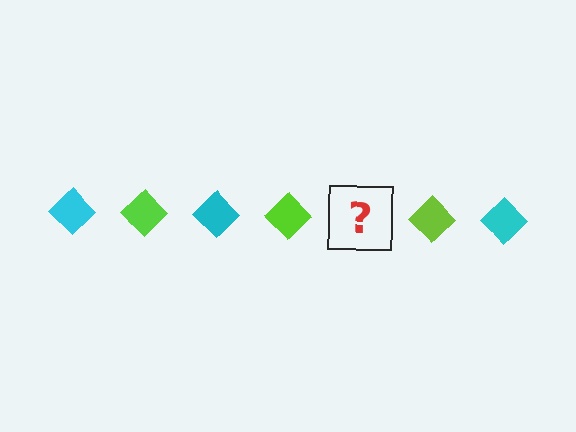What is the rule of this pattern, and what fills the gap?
The rule is that the pattern cycles through cyan, lime diamonds. The gap should be filled with a cyan diamond.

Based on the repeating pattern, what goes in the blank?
The blank should be a cyan diamond.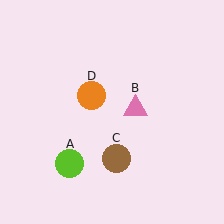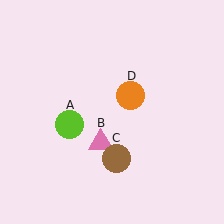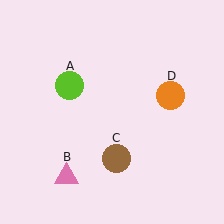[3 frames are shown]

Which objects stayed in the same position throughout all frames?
Brown circle (object C) remained stationary.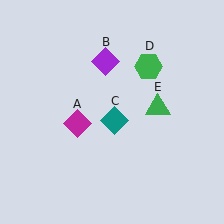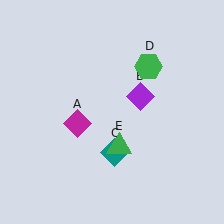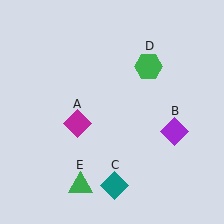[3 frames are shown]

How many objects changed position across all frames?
3 objects changed position: purple diamond (object B), teal diamond (object C), green triangle (object E).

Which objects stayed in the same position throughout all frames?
Magenta diamond (object A) and green hexagon (object D) remained stationary.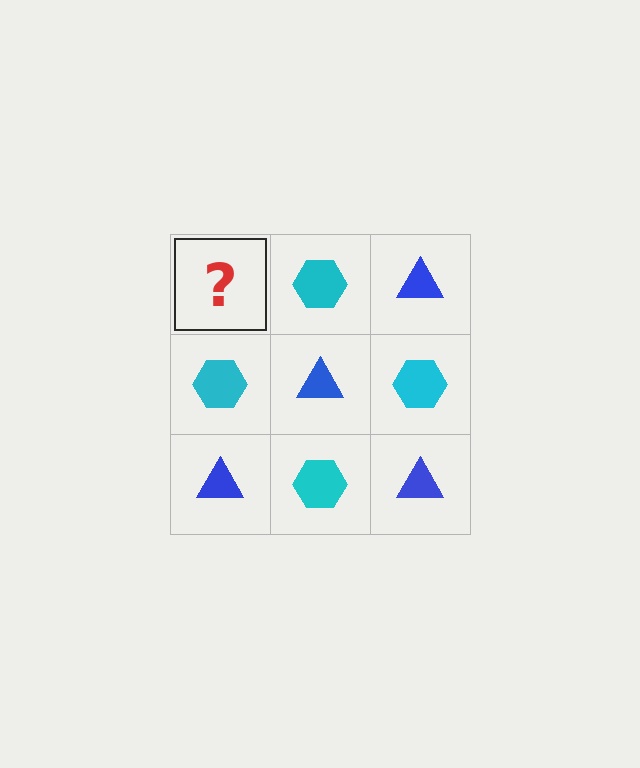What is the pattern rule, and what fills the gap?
The rule is that it alternates blue triangle and cyan hexagon in a checkerboard pattern. The gap should be filled with a blue triangle.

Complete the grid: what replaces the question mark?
The question mark should be replaced with a blue triangle.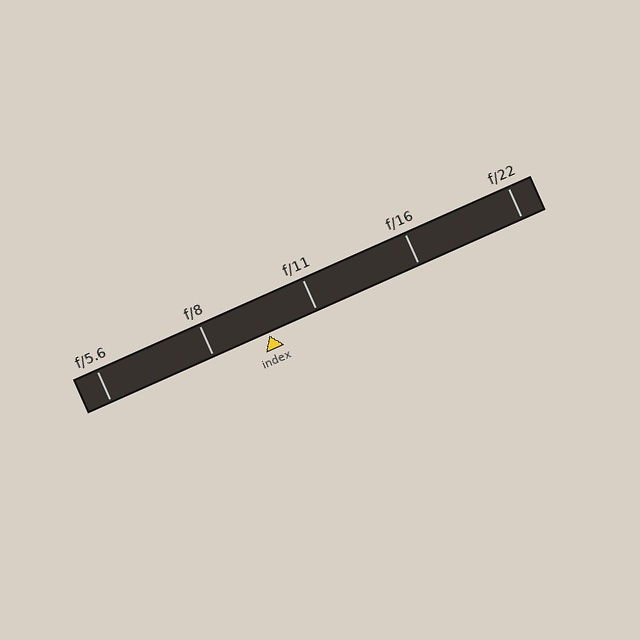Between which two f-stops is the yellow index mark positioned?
The index mark is between f/8 and f/11.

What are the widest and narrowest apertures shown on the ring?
The widest aperture shown is f/5.6 and the narrowest is f/22.